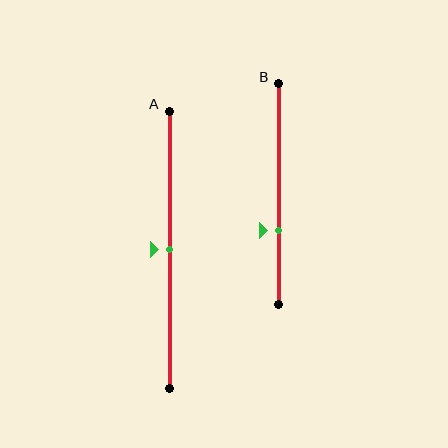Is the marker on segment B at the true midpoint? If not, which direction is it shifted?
No, the marker on segment B is shifted downward by about 17% of the segment length.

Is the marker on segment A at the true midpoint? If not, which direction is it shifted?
Yes, the marker on segment A is at the true midpoint.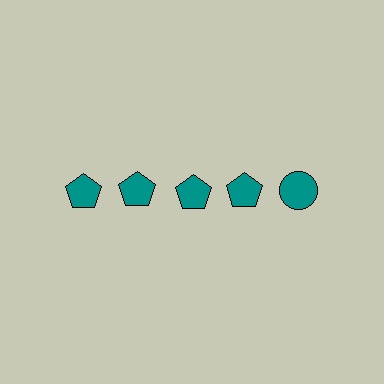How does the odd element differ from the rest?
It has a different shape: circle instead of pentagon.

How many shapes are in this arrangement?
There are 5 shapes arranged in a grid pattern.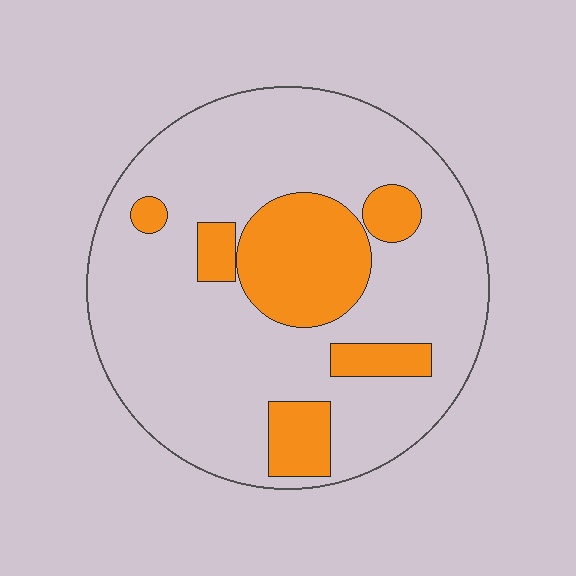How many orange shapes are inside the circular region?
6.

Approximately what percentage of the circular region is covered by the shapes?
Approximately 25%.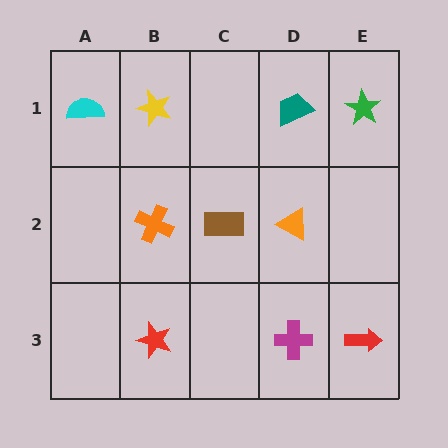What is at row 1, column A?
A cyan semicircle.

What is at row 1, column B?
A yellow star.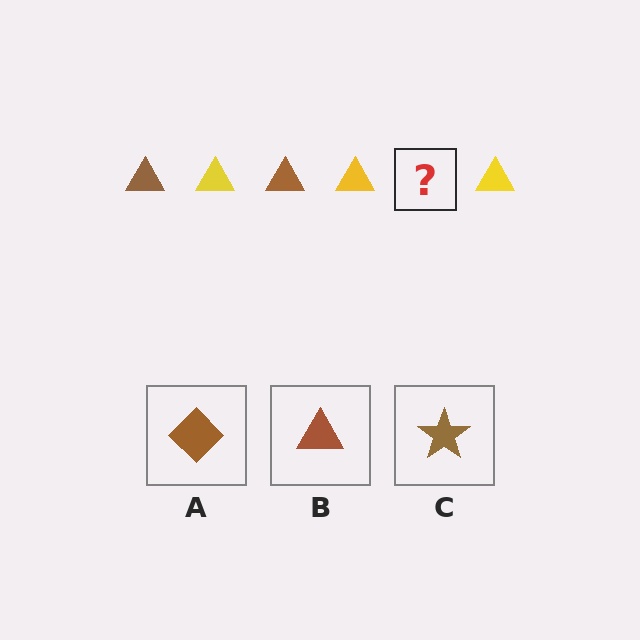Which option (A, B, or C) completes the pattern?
B.